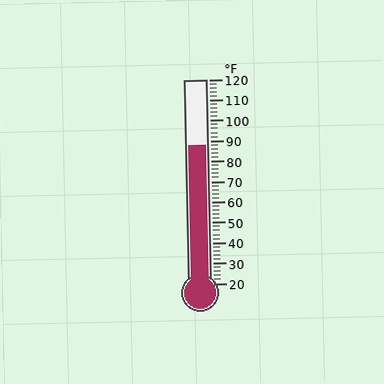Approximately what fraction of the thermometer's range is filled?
The thermometer is filled to approximately 70% of its range.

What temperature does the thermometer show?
The thermometer shows approximately 88°F.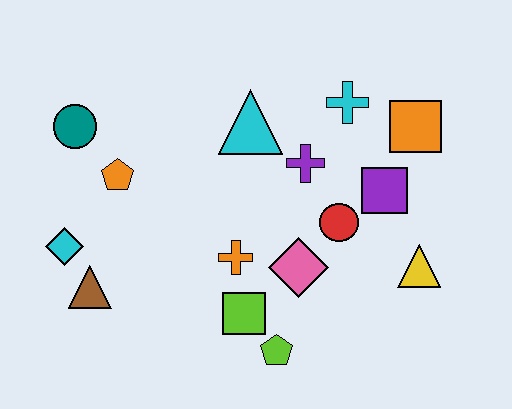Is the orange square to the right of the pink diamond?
Yes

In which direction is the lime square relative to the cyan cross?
The lime square is below the cyan cross.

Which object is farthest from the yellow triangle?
The teal circle is farthest from the yellow triangle.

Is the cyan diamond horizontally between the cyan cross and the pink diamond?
No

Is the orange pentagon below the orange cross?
No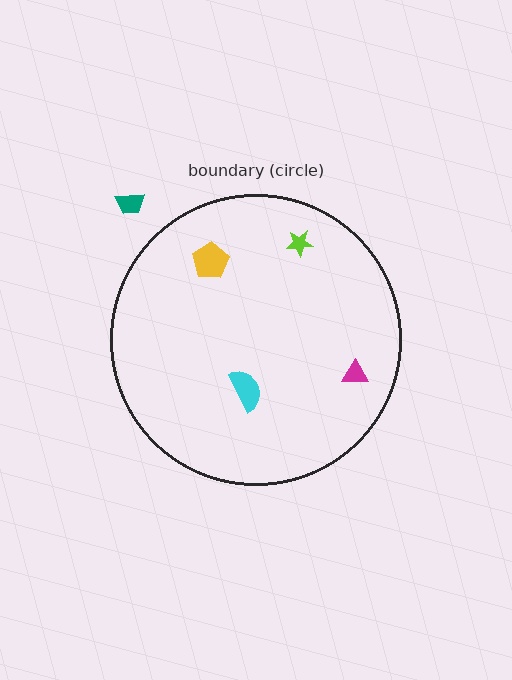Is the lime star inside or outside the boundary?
Inside.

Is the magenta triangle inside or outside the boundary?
Inside.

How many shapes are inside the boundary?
4 inside, 1 outside.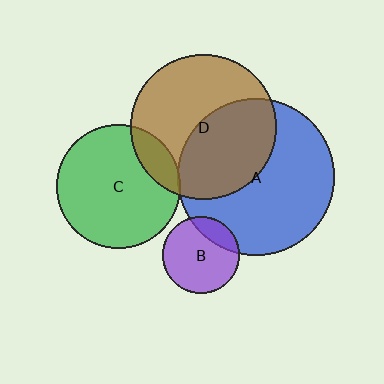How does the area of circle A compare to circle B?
Approximately 4.1 times.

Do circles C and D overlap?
Yes.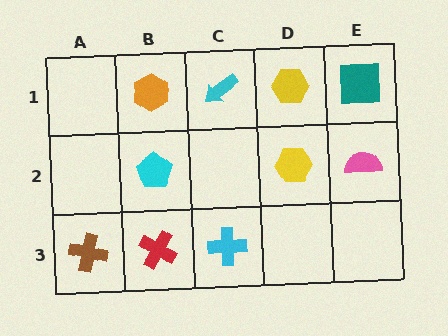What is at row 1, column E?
A teal square.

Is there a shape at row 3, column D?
No, that cell is empty.